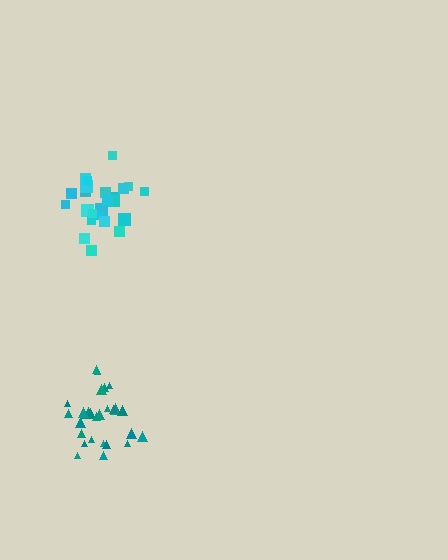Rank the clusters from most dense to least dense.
teal, cyan.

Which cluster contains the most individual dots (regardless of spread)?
Teal (29).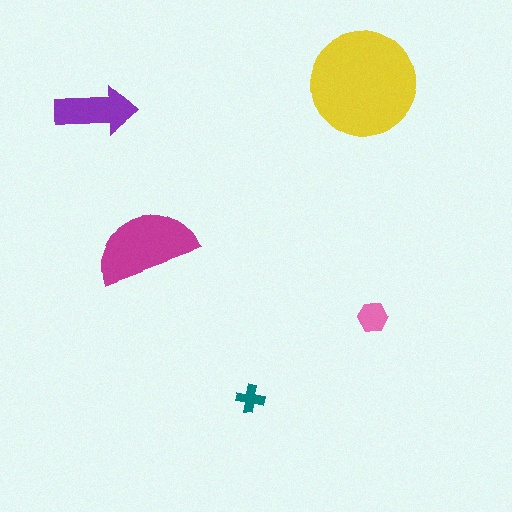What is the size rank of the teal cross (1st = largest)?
5th.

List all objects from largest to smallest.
The yellow circle, the magenta semicircle, the purple arrow, the pink hexagon, the teal cross.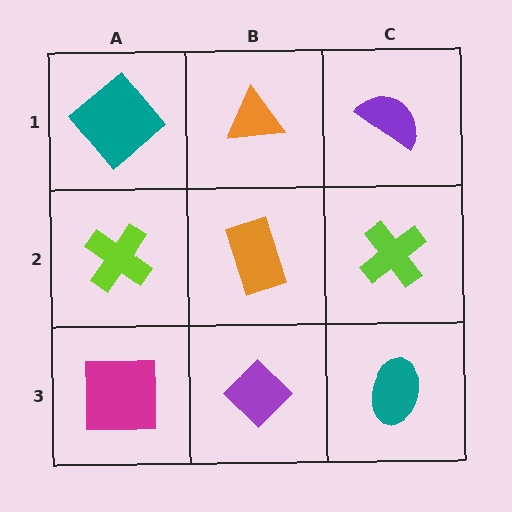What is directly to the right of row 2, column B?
A lime cross.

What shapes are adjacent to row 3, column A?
A lime cross (row 2, column A), a purple diamond (row 3, column B).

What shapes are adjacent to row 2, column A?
A teal diamond (row 1, column A), a magenta square (row 3, column A), an orange rectangle (row 2, column B).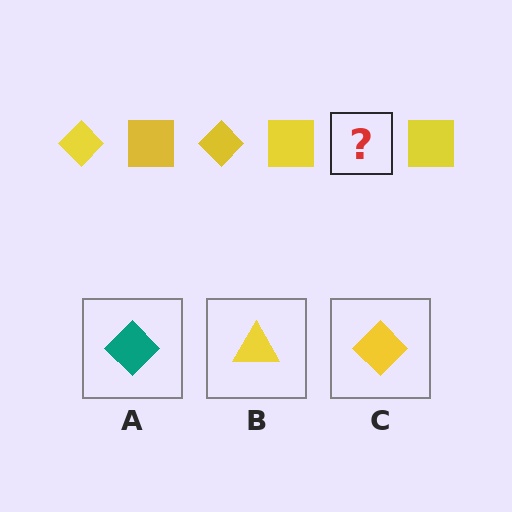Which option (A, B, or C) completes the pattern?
C.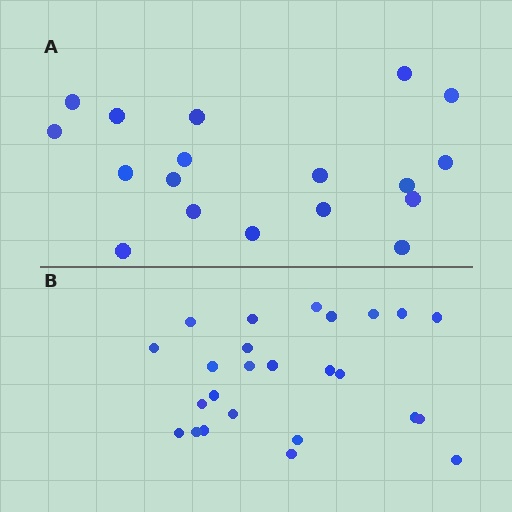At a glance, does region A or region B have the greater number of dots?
Region B (the bottom region) has more dots.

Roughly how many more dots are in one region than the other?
Region B has roughly 8 or so more dots than region A.